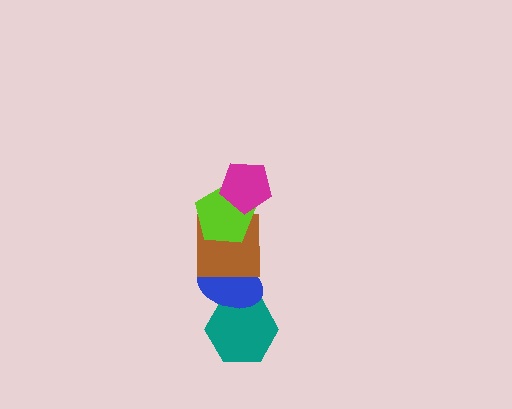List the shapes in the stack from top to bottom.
From top to bottom: the magenta pentagon, the lime pentagon, the brown square, the blue ellipse, the teal hexagon.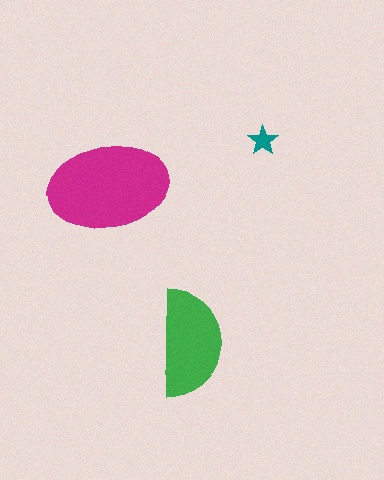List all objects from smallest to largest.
The teal star, the green semicircle, the magenta ellipse.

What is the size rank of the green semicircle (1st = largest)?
2nd.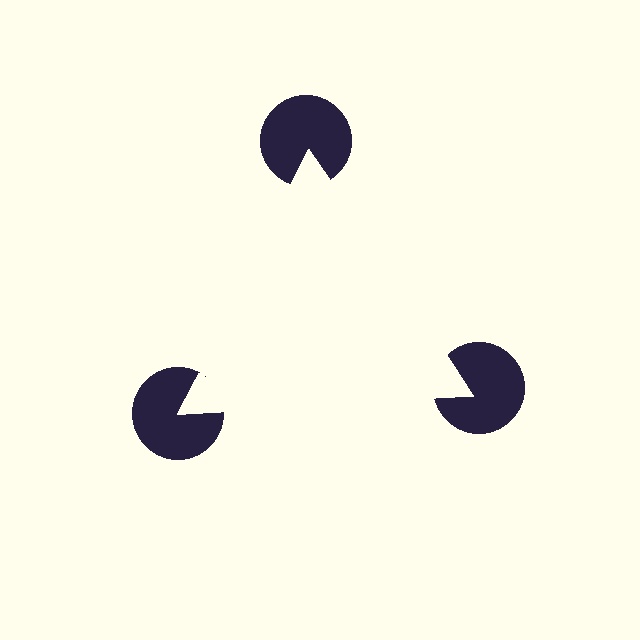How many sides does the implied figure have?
3 sides.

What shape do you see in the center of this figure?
An illusory triangle — its edges are inferred from the aligned wedge cuts in the pac-man discs, not physically drawn.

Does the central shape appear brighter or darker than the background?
It typically appears slightly brighter than the background, even though no actual brightness change is drawn.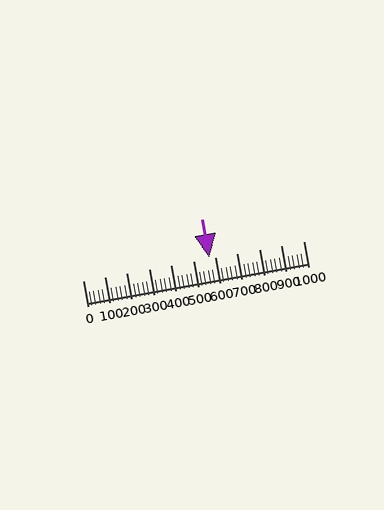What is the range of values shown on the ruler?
The ruler shows values from 0 to 1000.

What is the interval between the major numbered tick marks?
The major tick marks are spaced 100 units apart.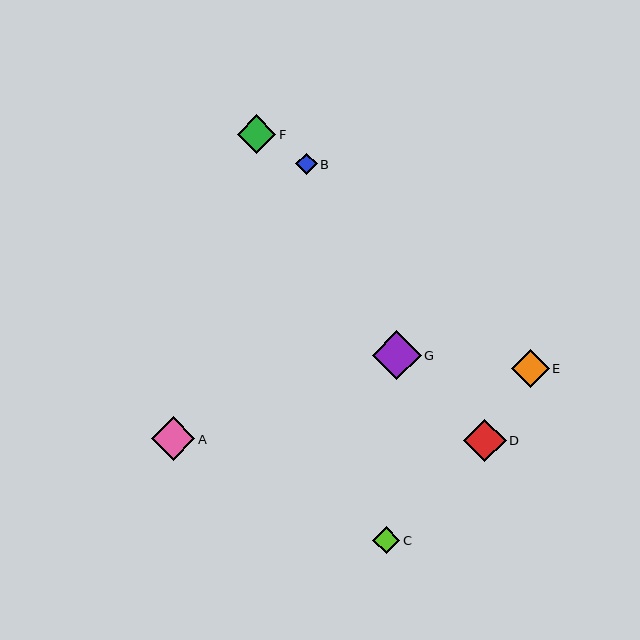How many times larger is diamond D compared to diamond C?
Diamond D is approximately 1.6 times the size of diamond C.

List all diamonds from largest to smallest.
From largest to smallest: G, A, D, F, E, C, B.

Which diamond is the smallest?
Diamond B is the smallest with a size of approximately 21 pixels.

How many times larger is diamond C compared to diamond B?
Diamond C is approximately 1.3 times the size of diamond B.